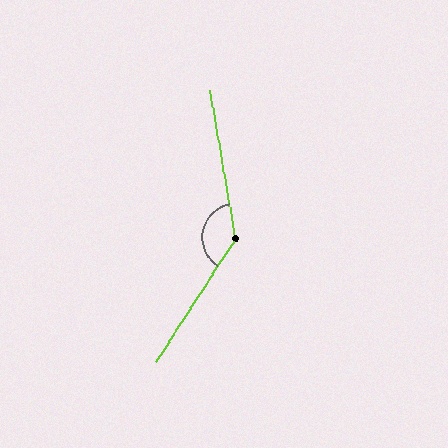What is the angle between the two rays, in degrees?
Approximately 137 degrees.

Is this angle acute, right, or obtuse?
It is obtuse.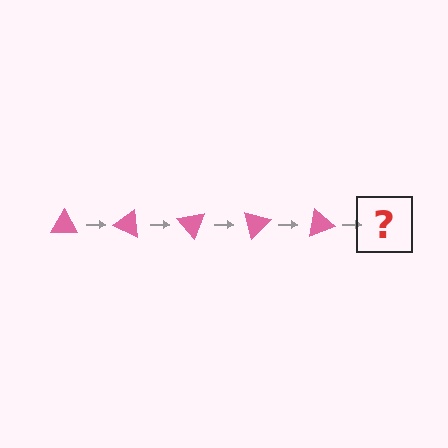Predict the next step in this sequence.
The next step is a pink triangle rotated 125 degrees.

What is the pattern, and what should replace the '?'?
The pattern is that the triangle rotates 25 degrees each step. The '?' should be a pink triangle rotated 125 degrees.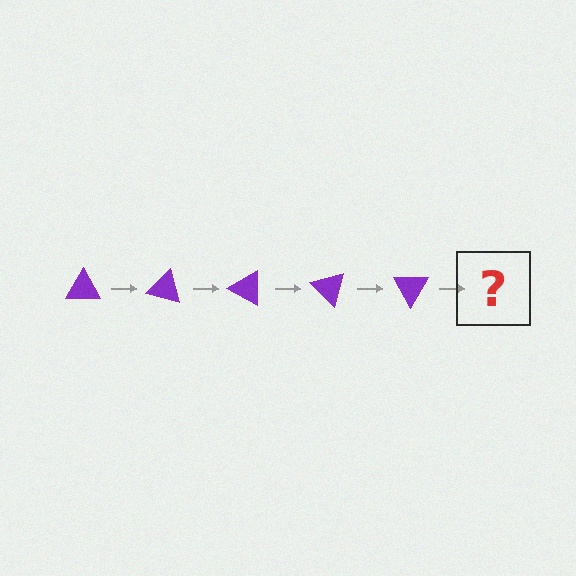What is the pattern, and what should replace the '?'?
The pattern is that the triangle rotates 15 degrees each step. The '?' should be a purple triangle rotated 75 degrees.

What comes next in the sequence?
The next element should be a purple triangle rotated 75 degrees.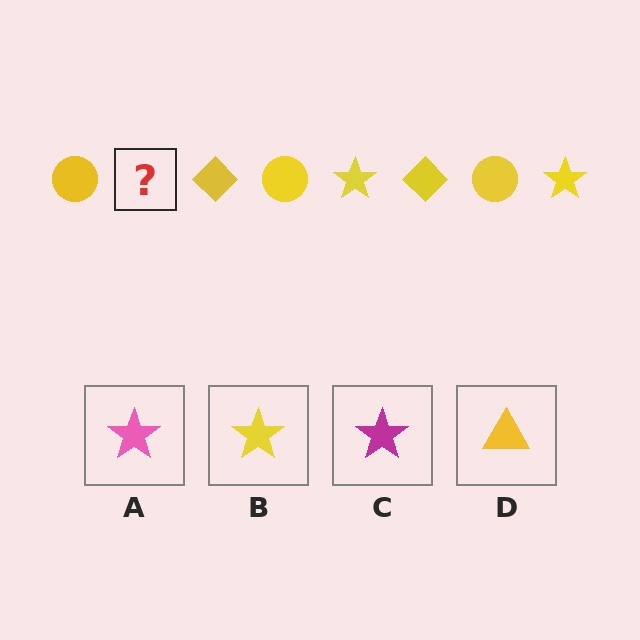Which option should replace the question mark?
Option B.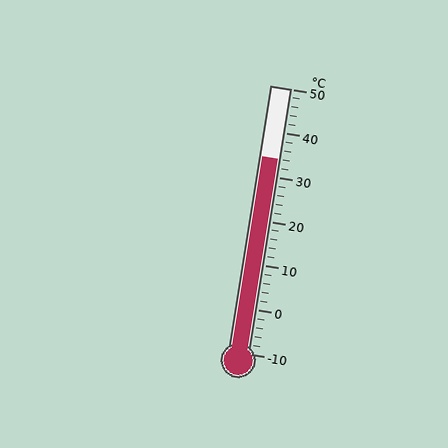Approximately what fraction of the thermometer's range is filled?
The thermometer is filled to approximately 75% of its range.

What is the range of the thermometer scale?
The thermometer scale ranges from -10°C to 50°C.